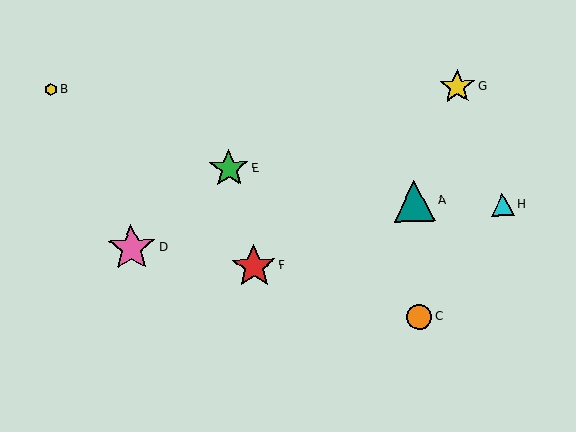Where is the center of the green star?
The center of the green star is at (229, 169).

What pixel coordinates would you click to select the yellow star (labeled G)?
Click at (457, 87) to select the yellow star G.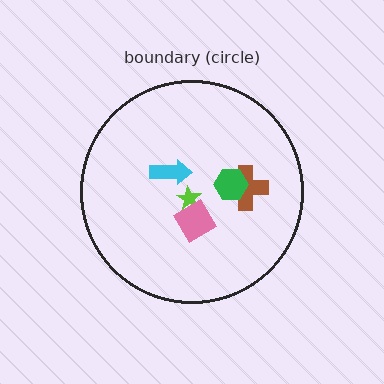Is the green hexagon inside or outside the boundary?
Inside.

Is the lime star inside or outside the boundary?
Inside.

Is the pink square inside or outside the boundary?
Inside.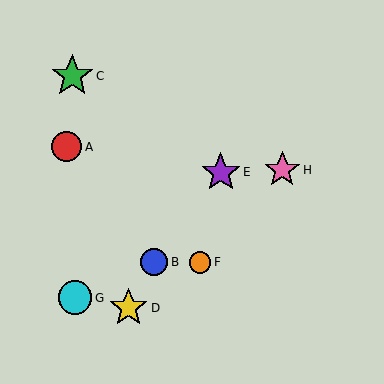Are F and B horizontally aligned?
Yes, both are at y≈262.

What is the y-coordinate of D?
Object D is at y≈308.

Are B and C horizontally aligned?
No, B is at y≈262 and C is at y≈76.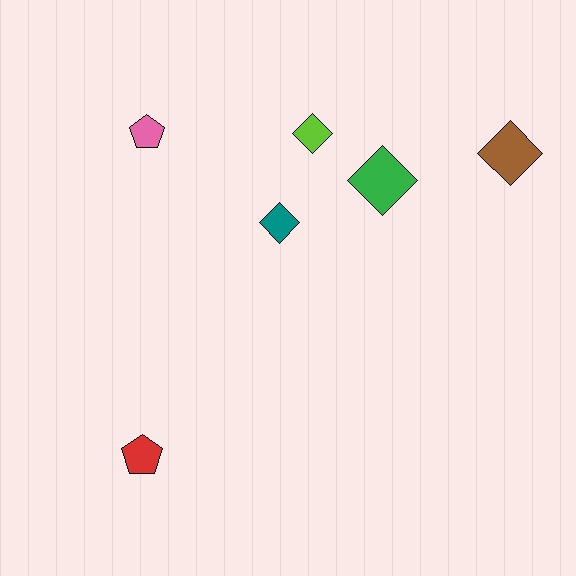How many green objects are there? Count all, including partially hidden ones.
There is 1 green object.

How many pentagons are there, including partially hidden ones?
There are 2 pentagons.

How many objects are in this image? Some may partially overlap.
There are 6 objects.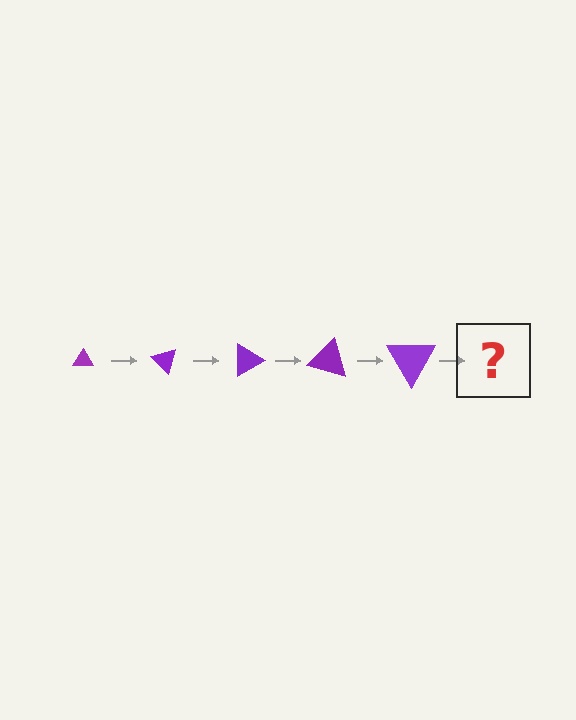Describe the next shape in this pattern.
It should be a triangle, larger than the previous one and rotated 225 degrees from the start.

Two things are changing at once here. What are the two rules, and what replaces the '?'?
The two rules are that the triangle grows larger each step and it rotates 45 degrees each step. The '?' should be a triangle, larger than the previous one and rotated 225 degrees from the start.